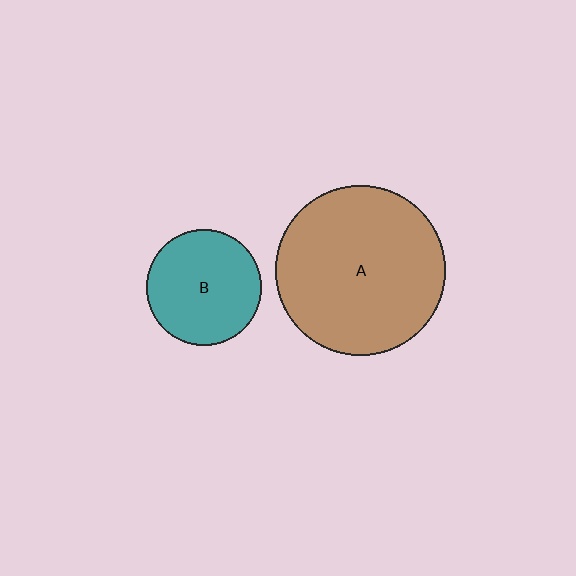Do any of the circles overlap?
No, none of the circles overlap.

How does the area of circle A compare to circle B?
Approximately 2.2 times.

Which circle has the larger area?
Circle A (brown).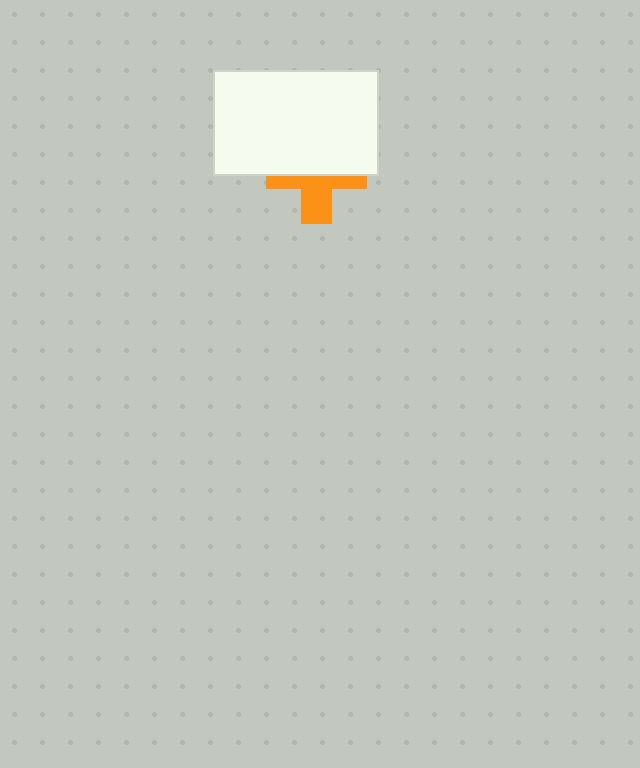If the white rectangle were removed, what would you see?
You would see the complete orange cross.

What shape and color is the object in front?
The object in front is a white rectangle.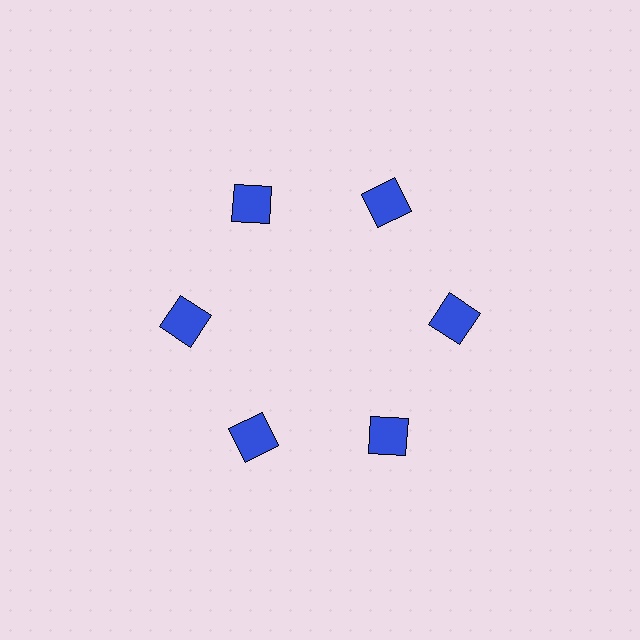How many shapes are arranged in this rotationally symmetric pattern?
There are 6 shapes, arranged in 6 groups of 1.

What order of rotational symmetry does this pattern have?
This pattern has 6-fold rotational symmetry.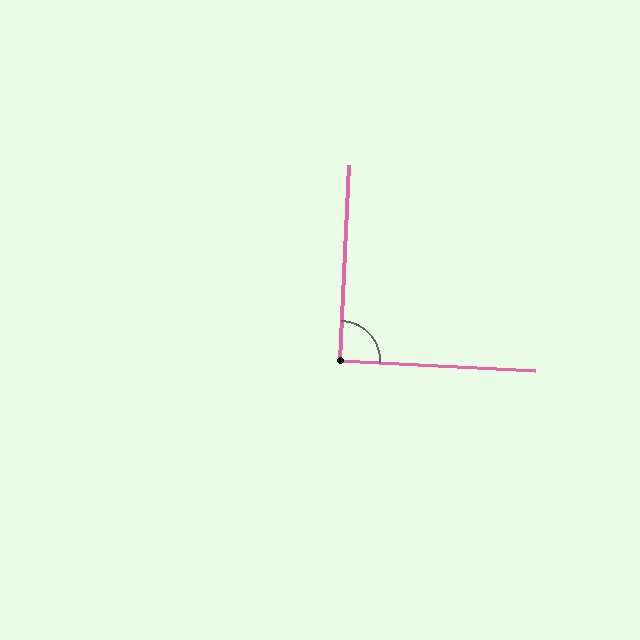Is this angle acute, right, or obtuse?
It is approximately a right angle.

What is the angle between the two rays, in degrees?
Approximately 90 degrees.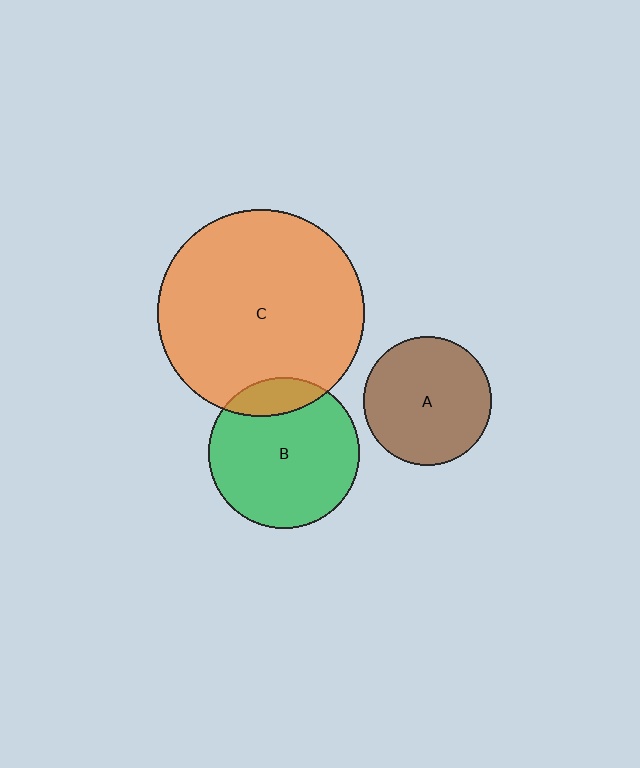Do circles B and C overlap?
Yes.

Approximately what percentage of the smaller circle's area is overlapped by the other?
Approximately 15%.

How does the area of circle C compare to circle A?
Approximately 2.6 times.